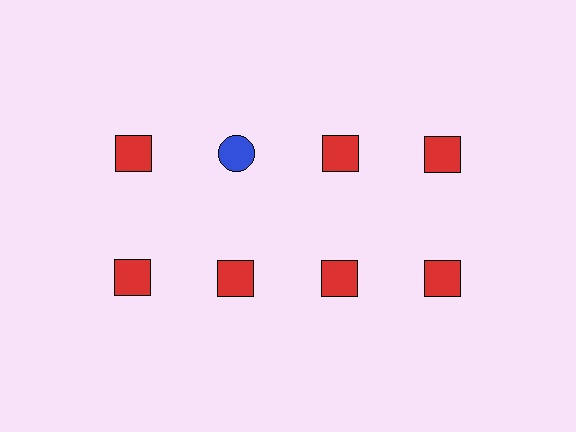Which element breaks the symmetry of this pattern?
The blue circle in the top row, second from left column breaks the symmetry. All other shapes are red squares.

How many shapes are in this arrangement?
There are 8 shapes arranged in a grid pattern.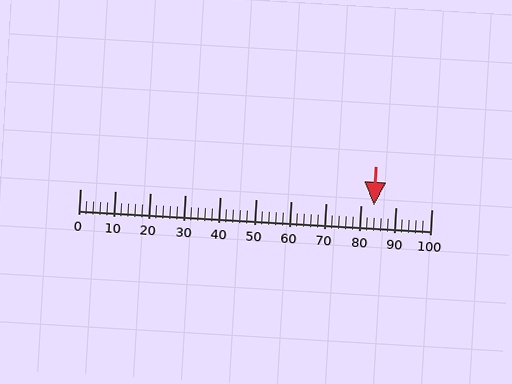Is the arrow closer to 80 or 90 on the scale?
The arrow is closer to 80.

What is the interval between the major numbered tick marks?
The major tick marks are spaced 10 units apart.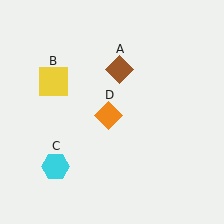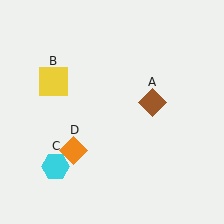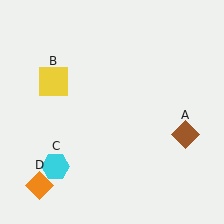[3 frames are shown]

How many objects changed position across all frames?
2 objects changed position: brown diamond (object A), orange diamond (object D).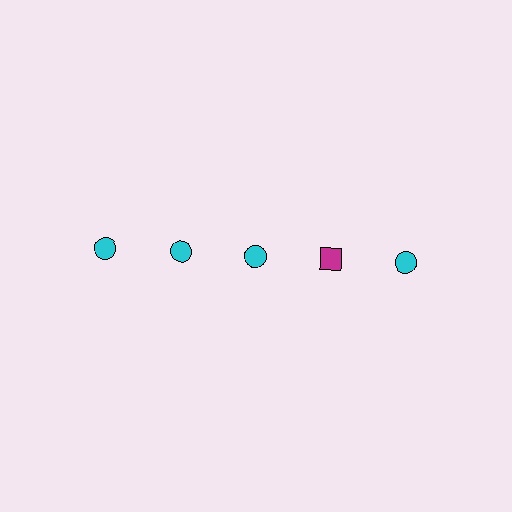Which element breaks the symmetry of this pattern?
The magenta square in the top row, second from right column breaks the symmetry. All other shapes are cyan circles.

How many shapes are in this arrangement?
There are 5 shapes arranged in a grid pattern.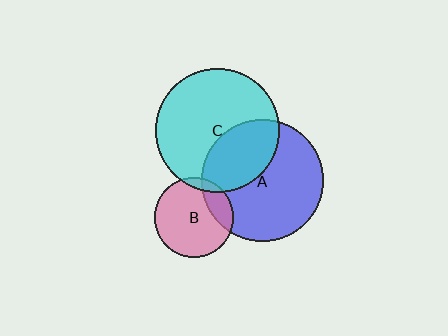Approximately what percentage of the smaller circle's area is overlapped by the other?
Approximately 20%.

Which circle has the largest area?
Circle C (cyan).